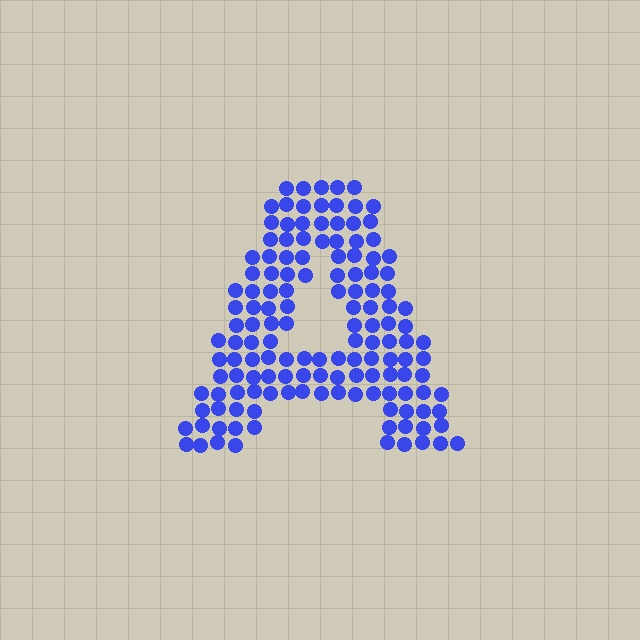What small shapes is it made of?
It is made of small circles.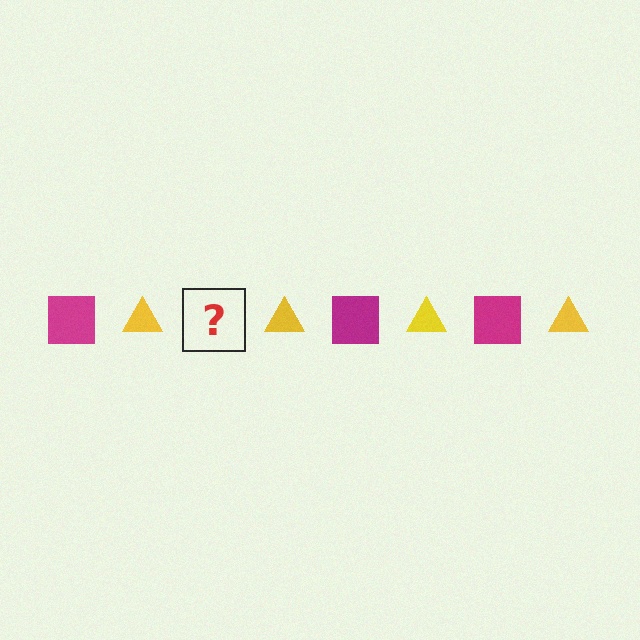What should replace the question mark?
The question mark should be replaced with a magenta square.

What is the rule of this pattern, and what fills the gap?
The rule is that the pattern alternates between magenta square and yellow triangle. The gap should be filled with a magenta square.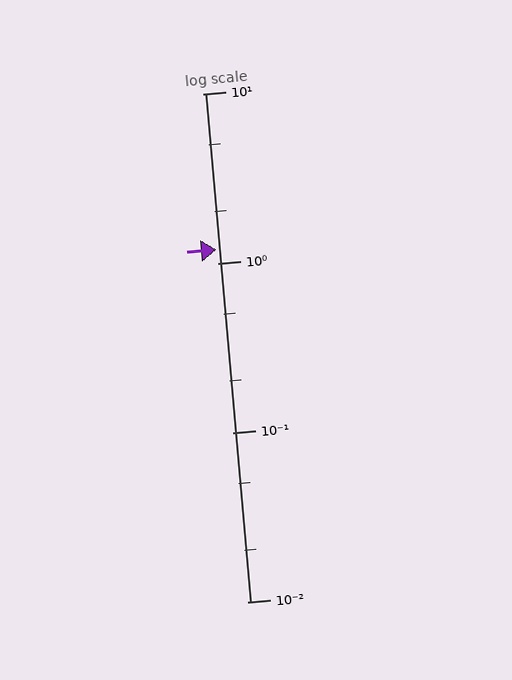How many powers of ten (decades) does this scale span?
The scale spans 3 decades, from 0.01 to 10.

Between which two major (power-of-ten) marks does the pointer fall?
The pointer is between 1 and 10.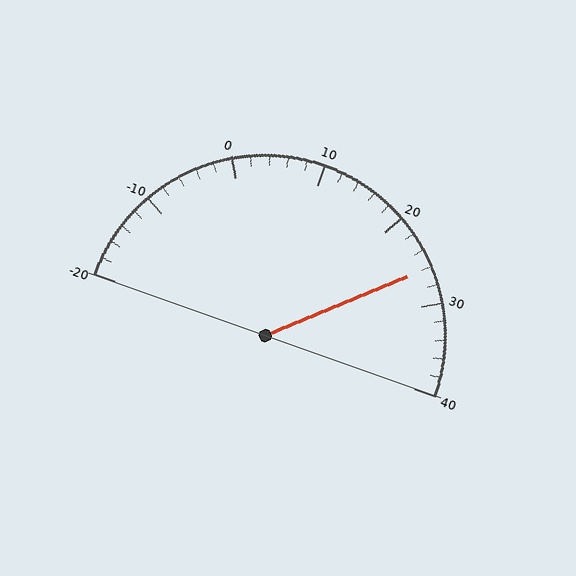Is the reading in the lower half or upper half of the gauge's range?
The reading is in the upper half of the range (-20 to 40).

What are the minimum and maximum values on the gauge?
The gauge ranges from -20 to 40.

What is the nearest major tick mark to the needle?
The nearest major tick mark is 30.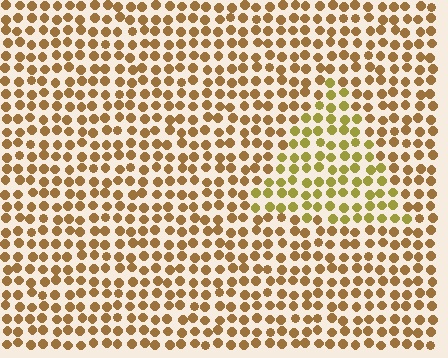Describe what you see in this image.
The image is filled with small brown elements in a uniform arrangement. A triangle-shaped region is visible where the elements are tinted to a slightly different hue, forming a subtle color boundary.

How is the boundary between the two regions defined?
The boundary is defined purely by a slight shift in hue (about 28 degrees). Spacing, size, and orientation are identical on both sides.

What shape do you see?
I see a triangle.